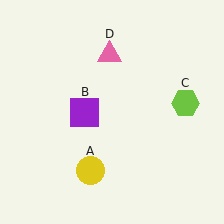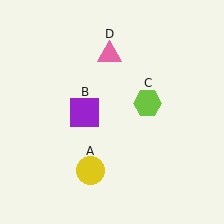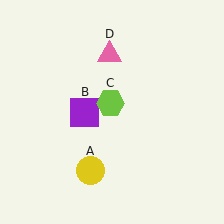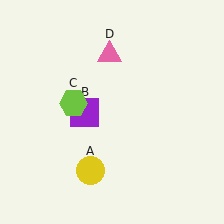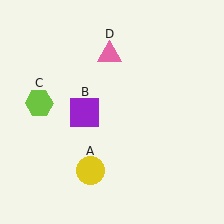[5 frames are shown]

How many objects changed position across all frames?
1 object changed position: lime hexagon (object C).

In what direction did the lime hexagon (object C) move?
The lime hexagon (object C) moved left.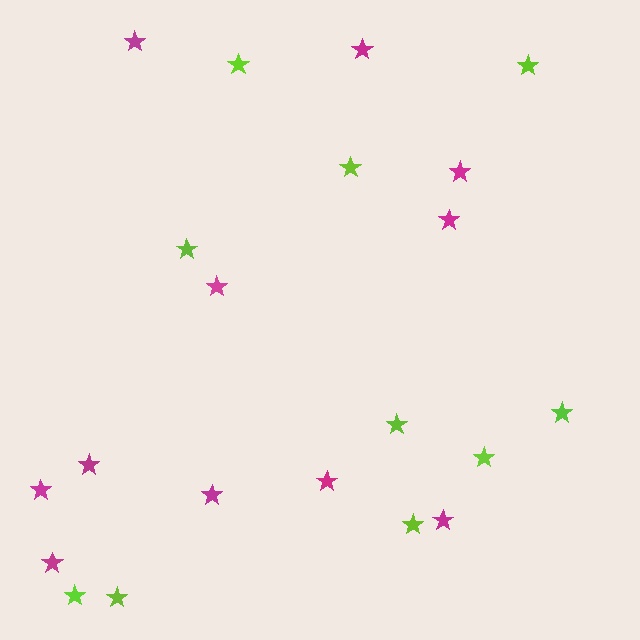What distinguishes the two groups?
There are 2 groups: one group of lime stars (10) and one group of magenta stars (11).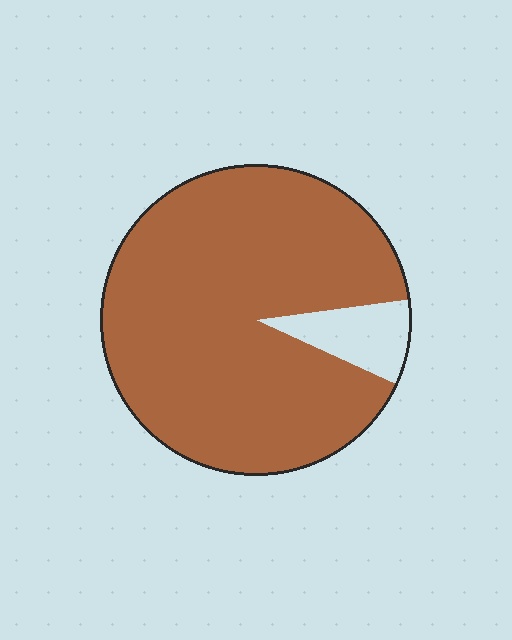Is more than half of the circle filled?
Yes.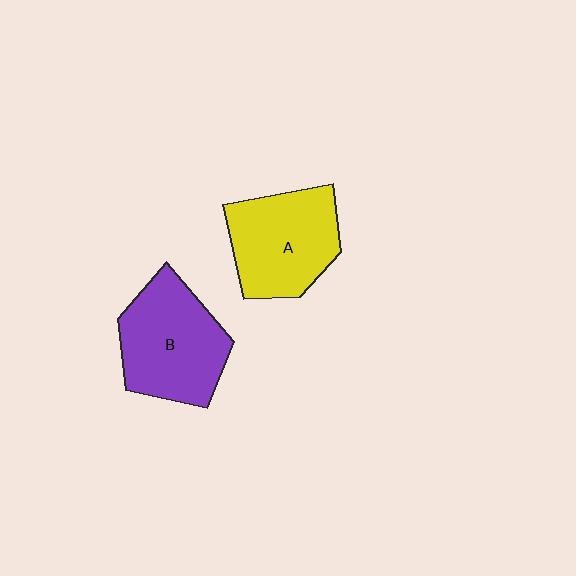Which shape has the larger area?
Shape B (purple).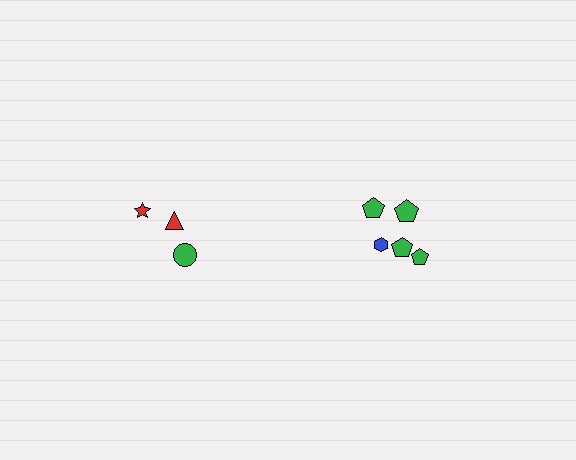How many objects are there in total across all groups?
There are 8 objects.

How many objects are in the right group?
There are 5 objects.